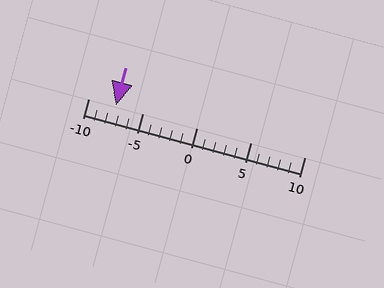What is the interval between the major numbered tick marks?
The major tick marks are spaced 5 units apart.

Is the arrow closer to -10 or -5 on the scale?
The arrow is closer to -5.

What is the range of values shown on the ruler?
The ruler shows values from -10 to 10.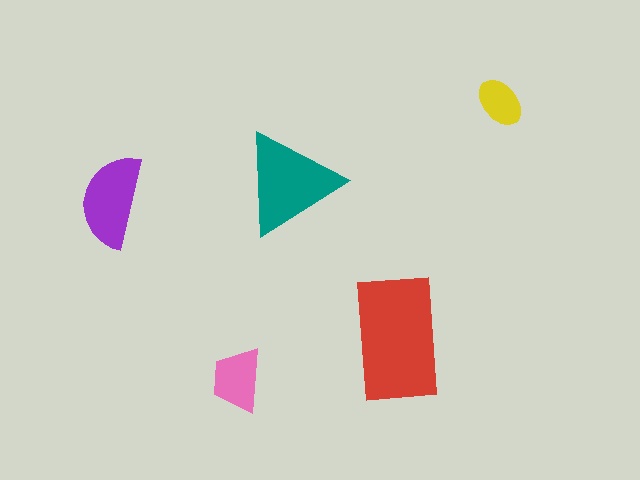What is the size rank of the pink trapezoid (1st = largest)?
4th.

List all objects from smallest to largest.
The yellow ellipse, the pink trapezoid, the purple semicircle, the teal triangle, the red rectangle.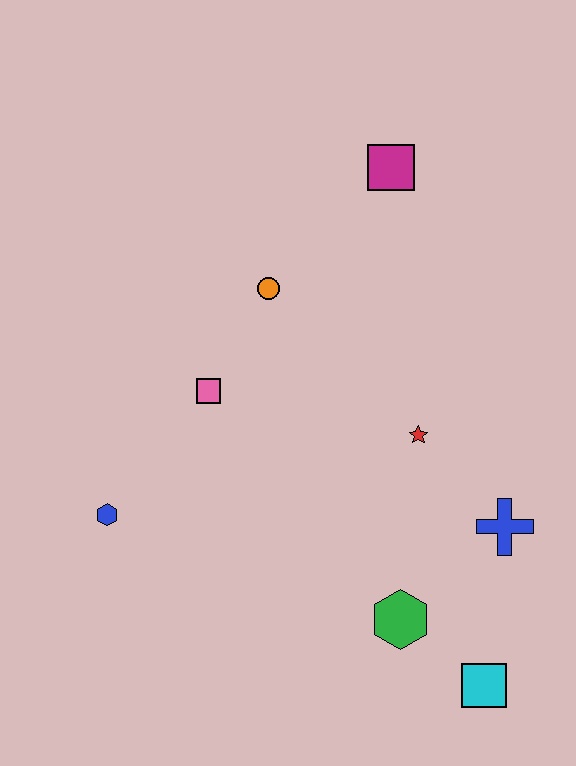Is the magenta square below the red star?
No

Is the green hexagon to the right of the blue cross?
No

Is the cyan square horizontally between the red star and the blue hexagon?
No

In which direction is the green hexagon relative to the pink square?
The green hexagon is below the pink square.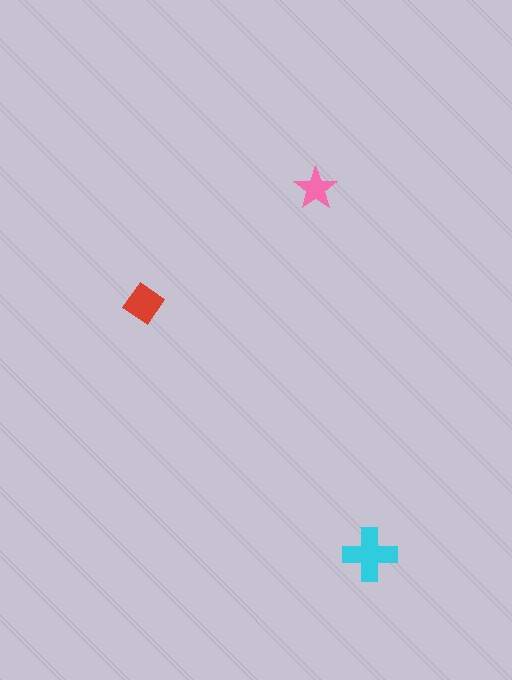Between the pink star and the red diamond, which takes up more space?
The red diamond.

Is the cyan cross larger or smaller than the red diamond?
Larger.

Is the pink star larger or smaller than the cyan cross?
Smaller.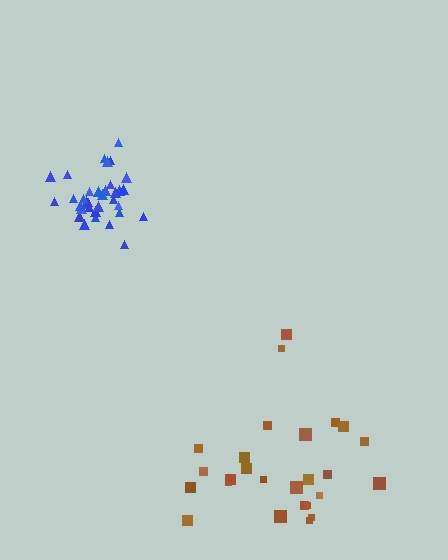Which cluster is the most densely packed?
Blue.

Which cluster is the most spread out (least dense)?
Brown.